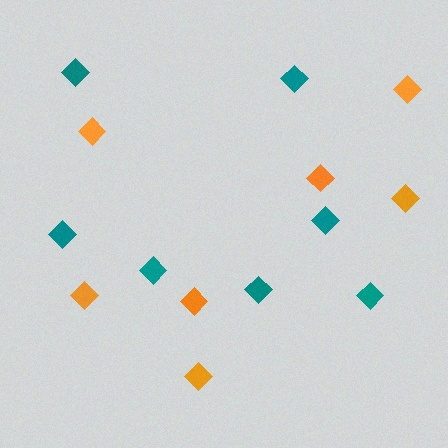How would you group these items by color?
There are 2 groups: one group of orange diamonds (7) and one group of teal diamonds (7).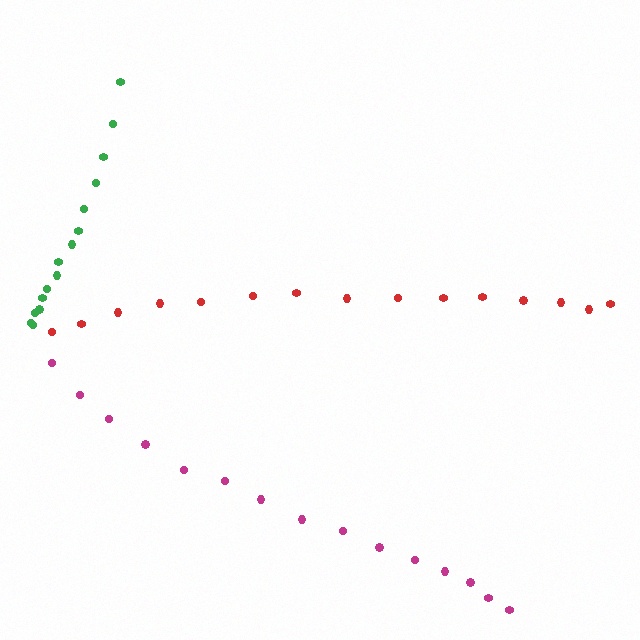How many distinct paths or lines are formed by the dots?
There are 3 distinct paths.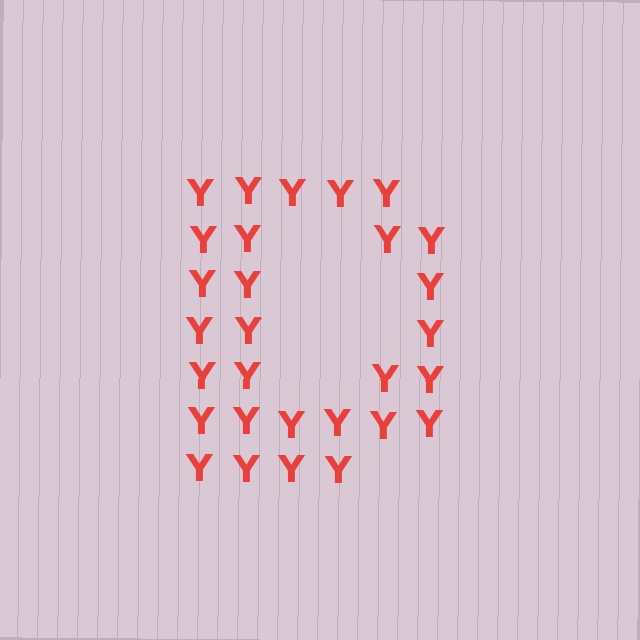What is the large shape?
The large shape is the letter D.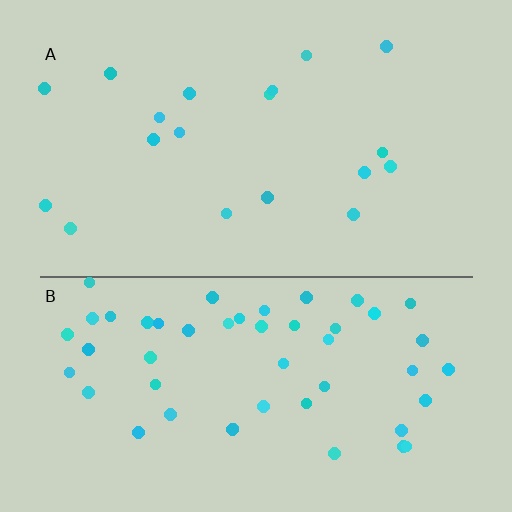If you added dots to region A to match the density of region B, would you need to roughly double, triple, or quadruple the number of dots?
Approximately triple.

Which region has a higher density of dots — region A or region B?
B (the bottom).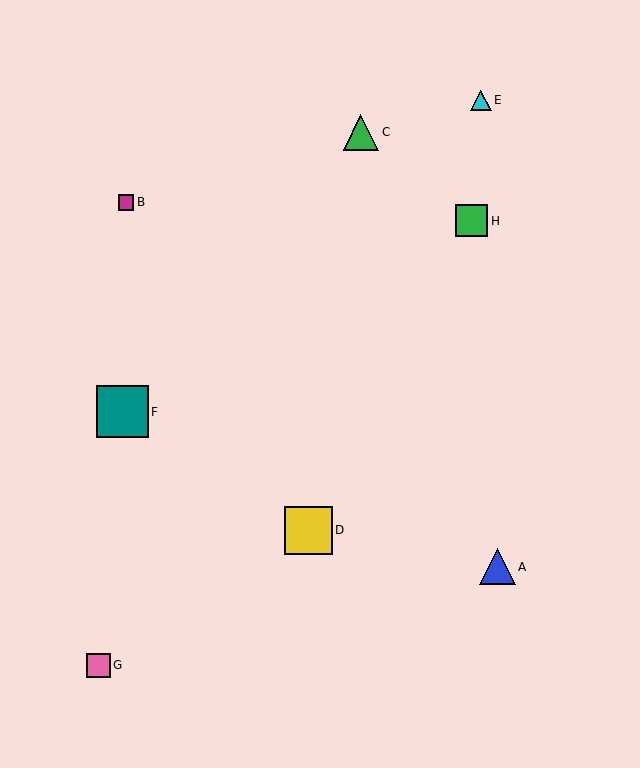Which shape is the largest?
The teal square (labeled F) is the largest.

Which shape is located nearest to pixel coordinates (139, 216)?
The magenta square (labeled B) at (126, 202) is nearest to that location.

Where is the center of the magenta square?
The center of the magenta square is at (126, 202).